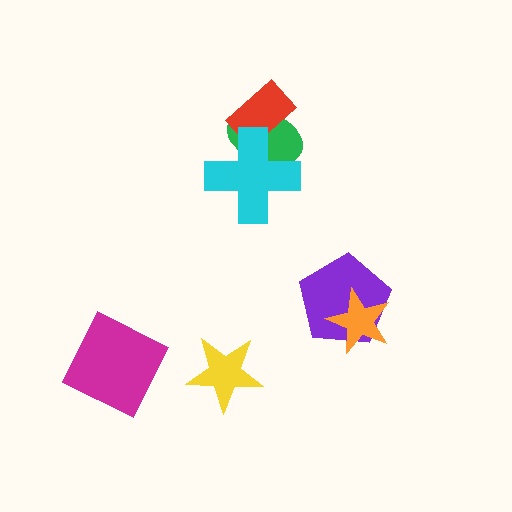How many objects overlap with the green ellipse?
2 objects overlap with the green ellipse.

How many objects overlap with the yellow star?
0 objects overlap with the yellow star.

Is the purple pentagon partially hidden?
Yes, it is partially covered by another shape.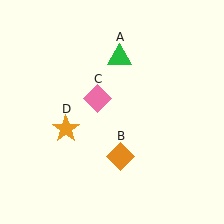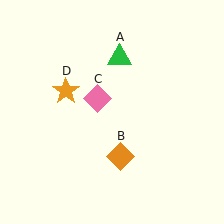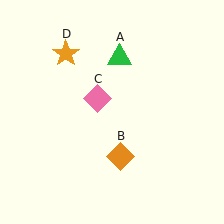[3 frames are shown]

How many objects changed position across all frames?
1 object changed position: orange star (object D).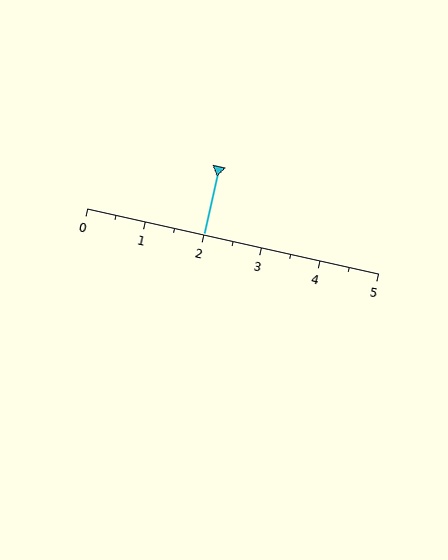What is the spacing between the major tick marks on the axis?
The major ticks are spaced 1 apart.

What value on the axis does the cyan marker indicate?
The marker indicates approximately 2.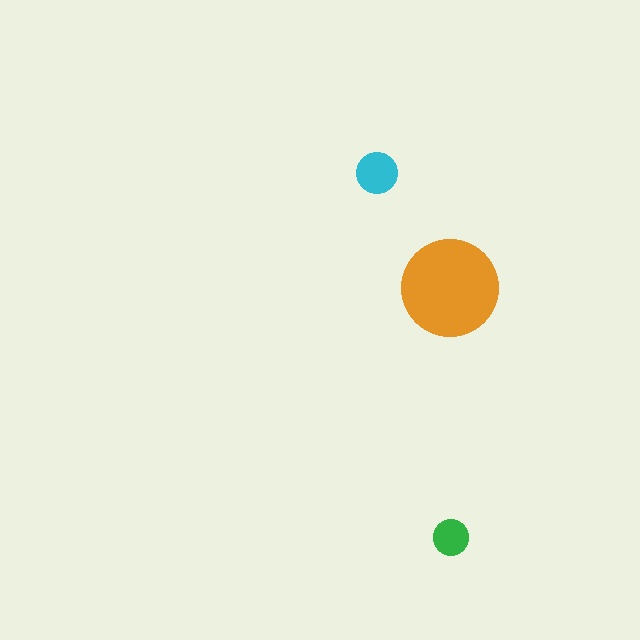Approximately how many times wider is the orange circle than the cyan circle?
About 2.5 times wider.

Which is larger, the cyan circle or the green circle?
The cyan one.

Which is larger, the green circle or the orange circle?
The orange one.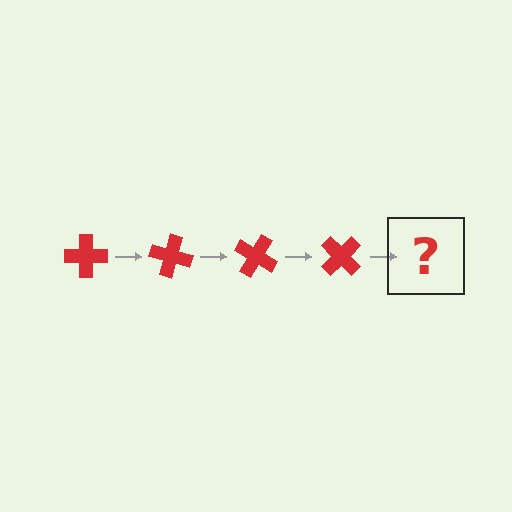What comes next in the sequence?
The next element should be a red cross rotated 60 degrees.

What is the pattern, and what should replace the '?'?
The pattern is that the cross rotates 15 degrees each step. The '?' should be a red cross rotated 60 degrees.